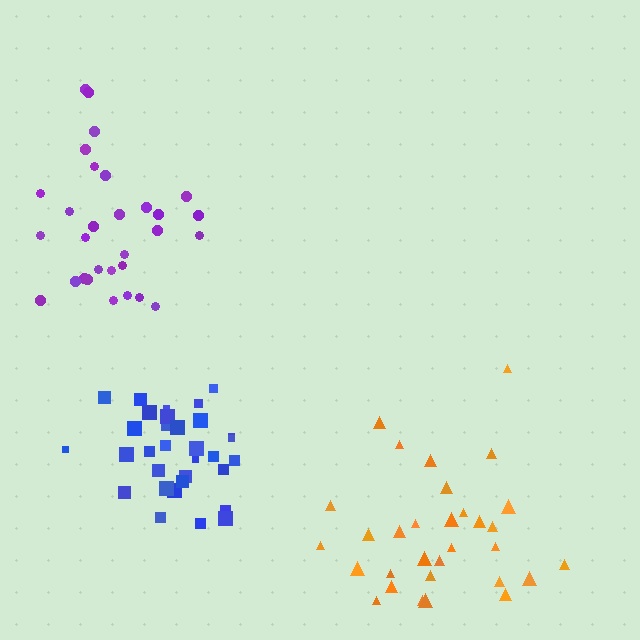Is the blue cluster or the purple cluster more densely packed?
Blue.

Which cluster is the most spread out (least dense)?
Orange.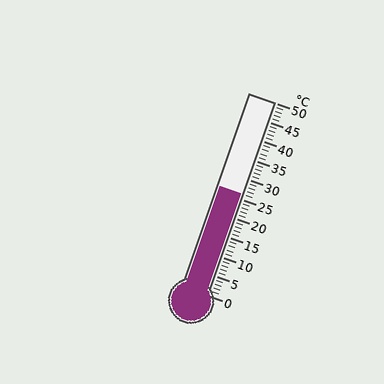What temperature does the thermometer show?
The thermometer shows approximately 26°C.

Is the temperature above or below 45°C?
The temperature is below 45°C.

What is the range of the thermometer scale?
The thermometer scale ranges from 0°C to 50°C.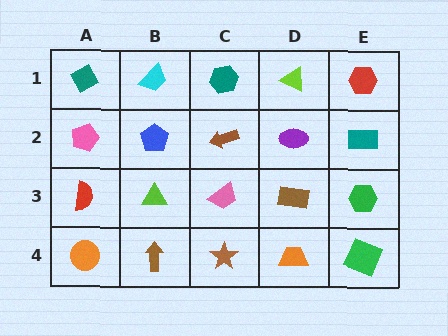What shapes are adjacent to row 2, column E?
A red hexagon (row 1, column E), a green hexagon (row 3, column E), a purple ellipse (row 2, column D).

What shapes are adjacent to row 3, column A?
A pink pentagon (row 2, column A), an orange circle (row 4, column A), a lime triangle (row 3, column B).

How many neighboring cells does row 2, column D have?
4.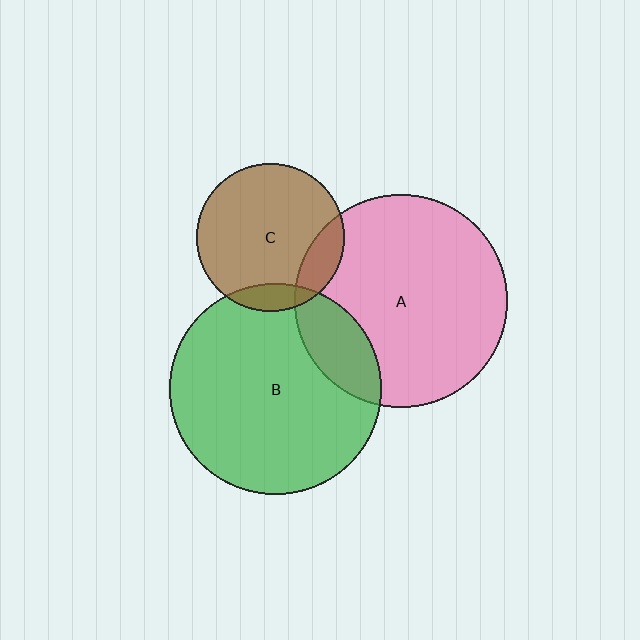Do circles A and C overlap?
Yes.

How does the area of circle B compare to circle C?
Approximately 2.1 times.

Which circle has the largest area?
Circle A (pink).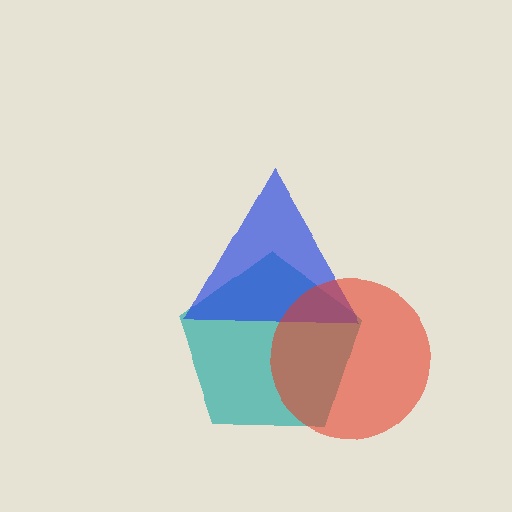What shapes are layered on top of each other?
The layered shapes are: a teal pentagon, a blue triangle, a red circle.